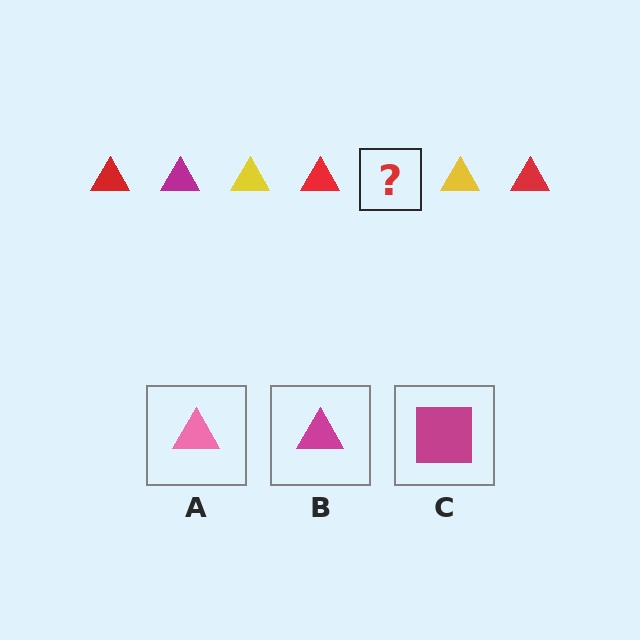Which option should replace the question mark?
Option B.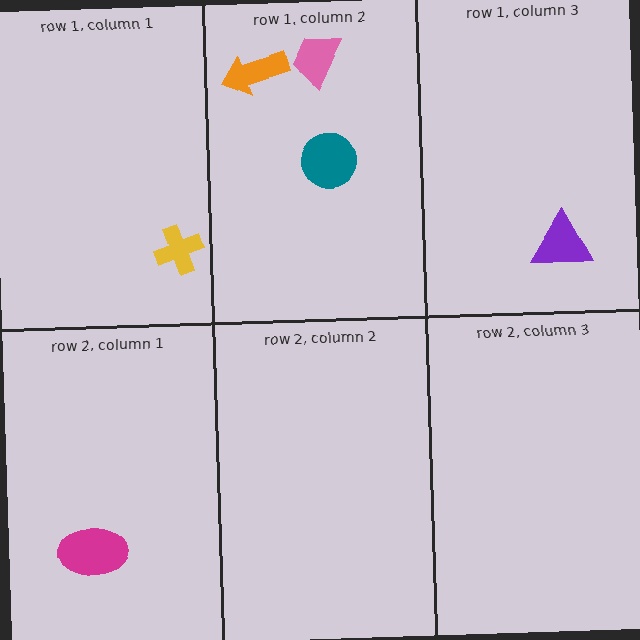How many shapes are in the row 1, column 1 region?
1.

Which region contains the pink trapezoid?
The row 1, column 2 region.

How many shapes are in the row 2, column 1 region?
1.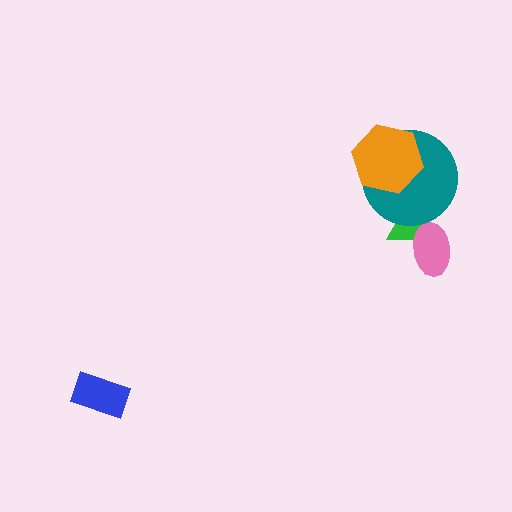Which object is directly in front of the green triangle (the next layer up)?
The teal circle is directly in front of the green triangle.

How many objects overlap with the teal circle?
2 objects overlap with the teal circle.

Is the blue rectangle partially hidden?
No, no other shape covers it.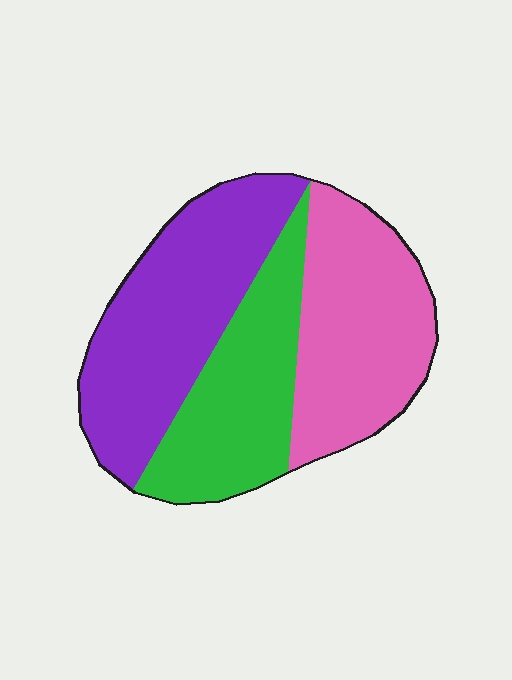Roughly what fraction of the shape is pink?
Pink takes up about one third (1/3) of the shape.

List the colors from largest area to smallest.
From largest to smallest: purple, pink, green.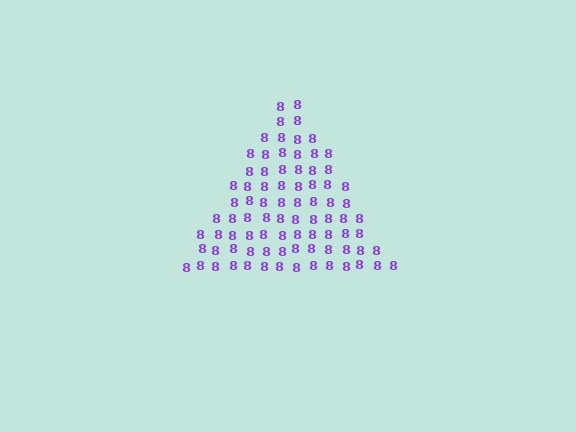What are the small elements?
The small elements are digit 8's.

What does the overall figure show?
The overall figure shows a triangle.